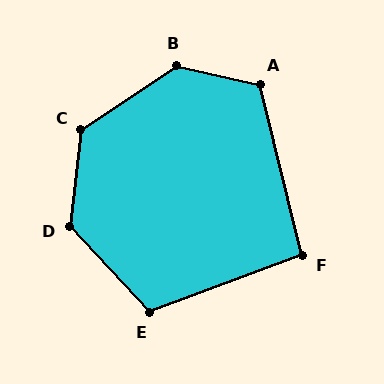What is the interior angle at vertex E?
Approximately 113 degrees (obtuse).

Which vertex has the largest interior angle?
B, at approximately 133 degrees.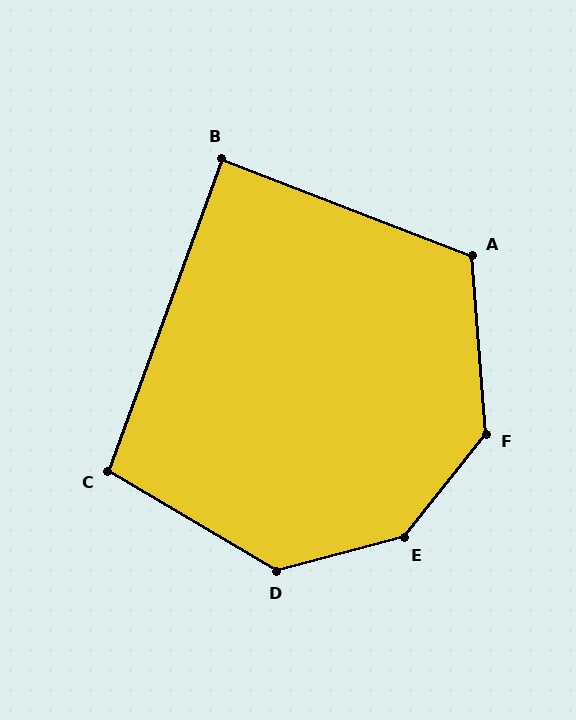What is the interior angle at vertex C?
Approximately 101 degrees (obtuse).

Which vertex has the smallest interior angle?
B, at approximately 89 degrees.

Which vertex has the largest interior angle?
E, at approximately 144 degrees.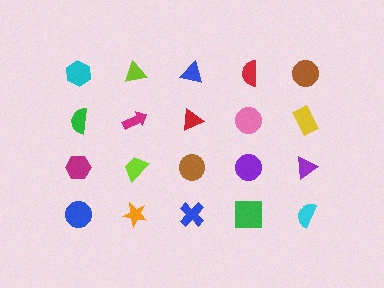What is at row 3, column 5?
A purple triangle.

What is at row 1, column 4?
A red semicircle.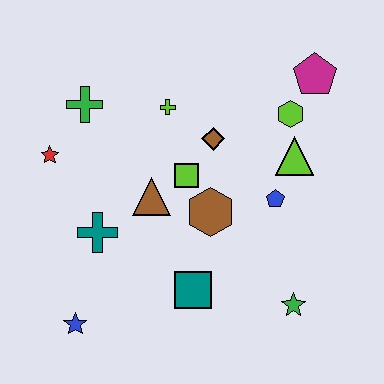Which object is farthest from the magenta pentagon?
The blue star is farthest from the magenta pentagon.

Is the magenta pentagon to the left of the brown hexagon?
No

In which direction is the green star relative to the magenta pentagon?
The green star is below the magenta pentagon.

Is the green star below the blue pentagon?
Yes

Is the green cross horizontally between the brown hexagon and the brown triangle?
No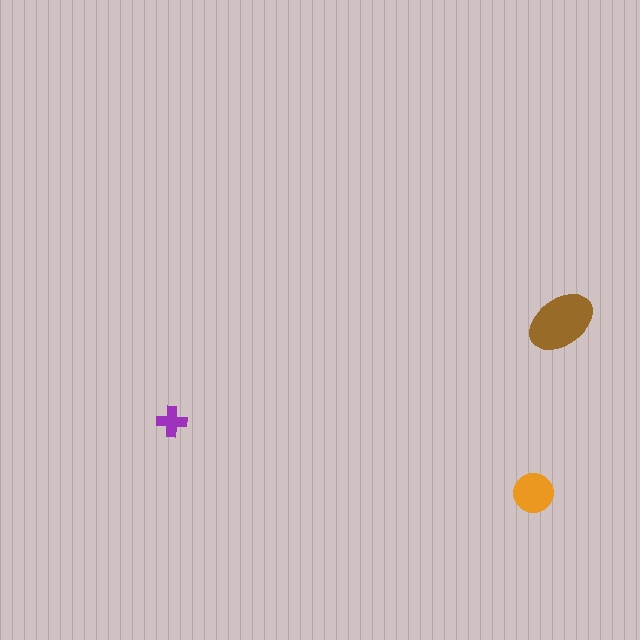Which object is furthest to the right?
The brown ellipse is rightmost.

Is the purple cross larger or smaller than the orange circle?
Smaller.